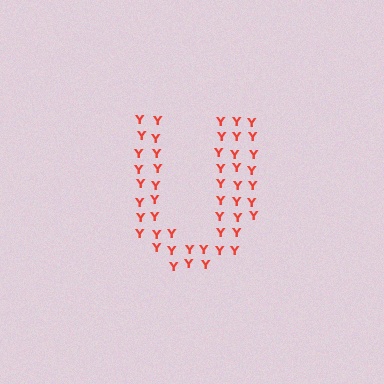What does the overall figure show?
The overall figure shows the letter U.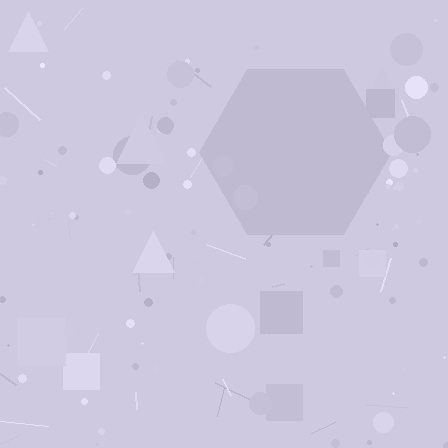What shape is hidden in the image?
A hexagon is hidden in the image.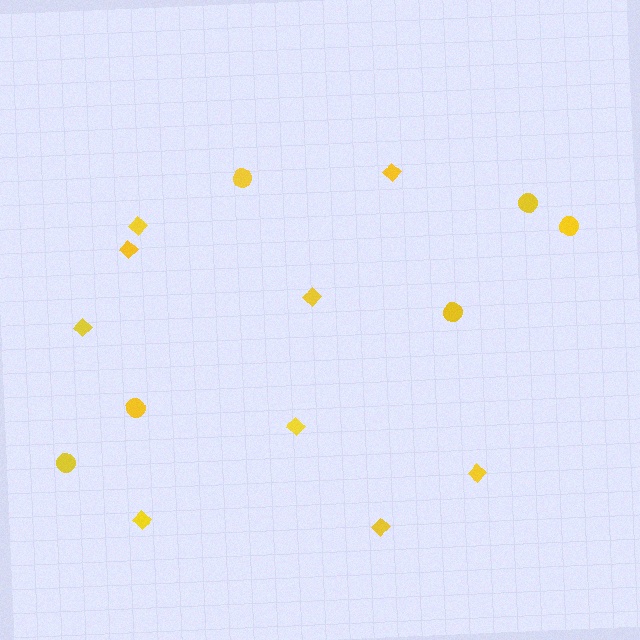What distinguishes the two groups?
There are 2 groups: one group of diamonds (9) and one group of circles (6).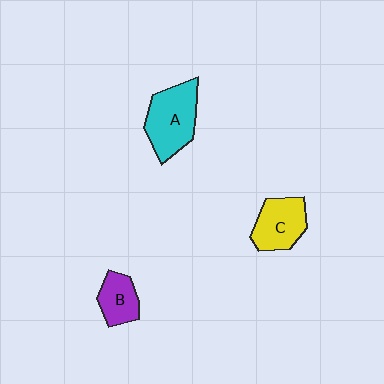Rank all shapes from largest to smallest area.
From largest to smallest: A (cyan), C (yellow), B (purple).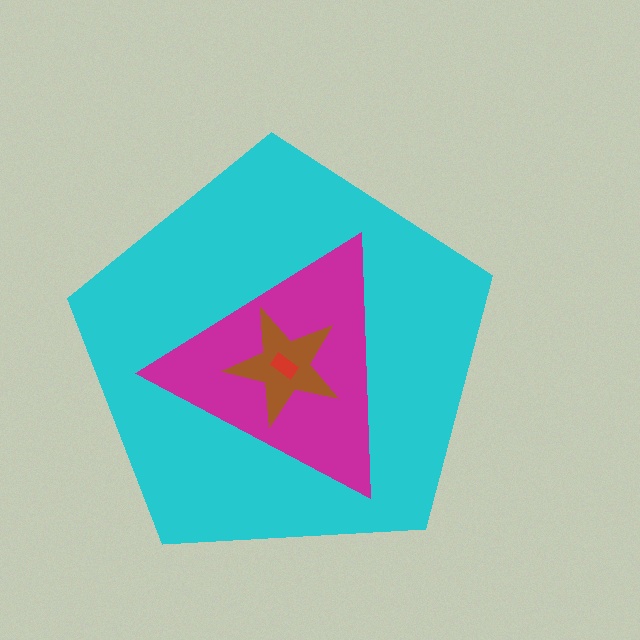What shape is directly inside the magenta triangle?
The brown star.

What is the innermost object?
The red rectangle.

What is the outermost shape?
The cyan pentagon.